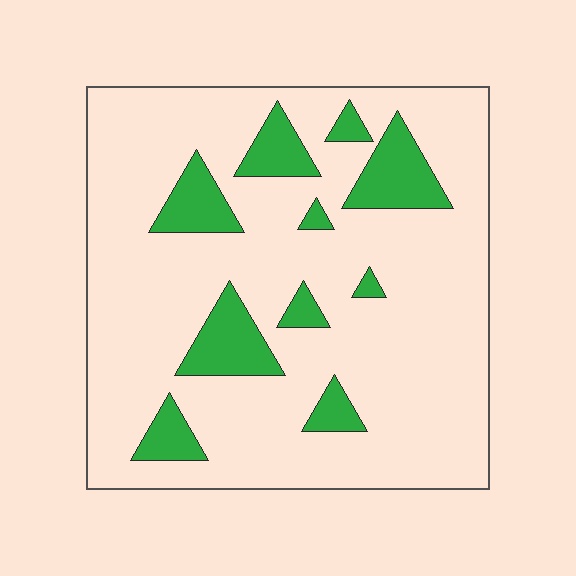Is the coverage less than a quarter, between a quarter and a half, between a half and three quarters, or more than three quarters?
Less than a quarter.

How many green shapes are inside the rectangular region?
10.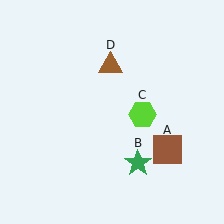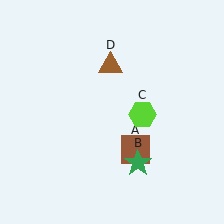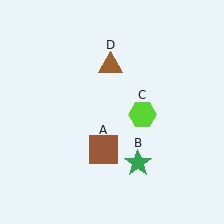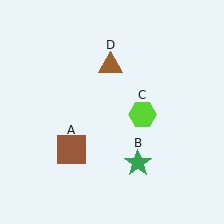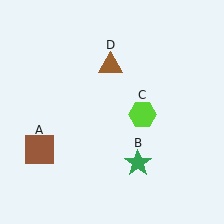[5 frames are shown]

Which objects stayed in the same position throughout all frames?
Green star (object B) and lime hexagon (object C) and brown triangle (object D) remained stationary.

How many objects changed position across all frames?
1 object changed position: brown square (object A).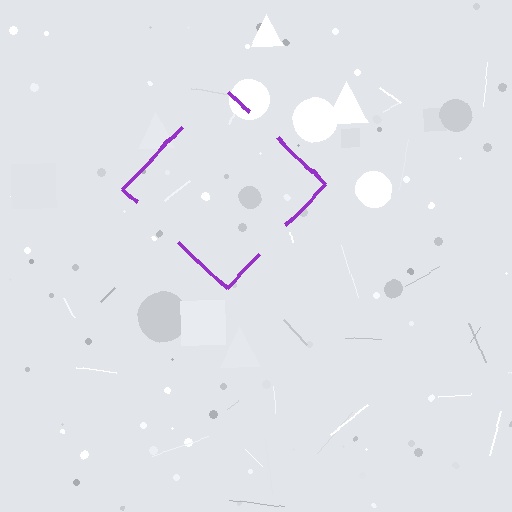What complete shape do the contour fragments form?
The contour fragments form a diamond.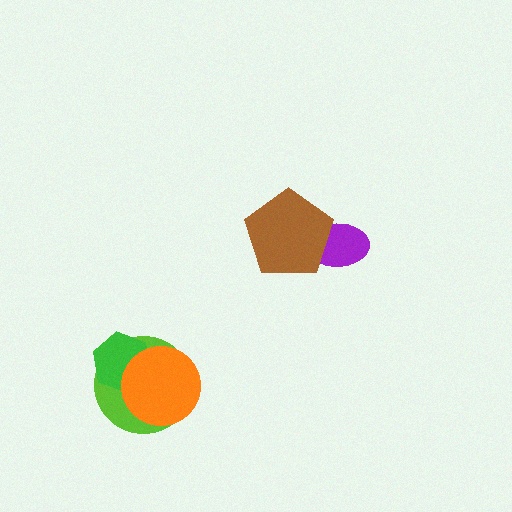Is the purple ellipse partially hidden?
Yes, it is partially covered by another shape.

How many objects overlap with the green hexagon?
2 objects overlap with the green hexagon.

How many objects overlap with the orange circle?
2 objects overlap with the orange circle.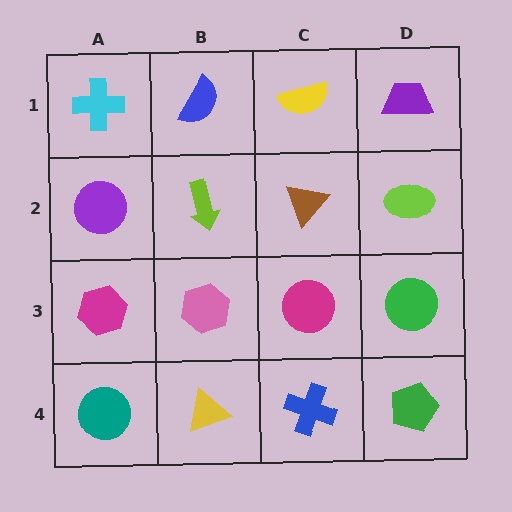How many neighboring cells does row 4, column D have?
2.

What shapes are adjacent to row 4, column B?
A pink hexagon (row 3, column B), a teal circle (row 4, column A), a blue cross (row 4, column C).